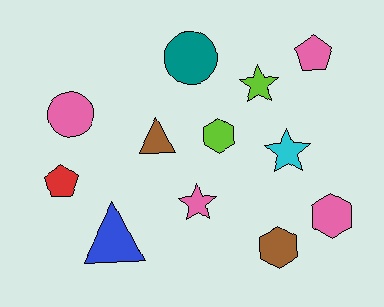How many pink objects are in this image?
There are 4 pink objects.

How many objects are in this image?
There are 12 objects.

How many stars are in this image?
There are 3 stars.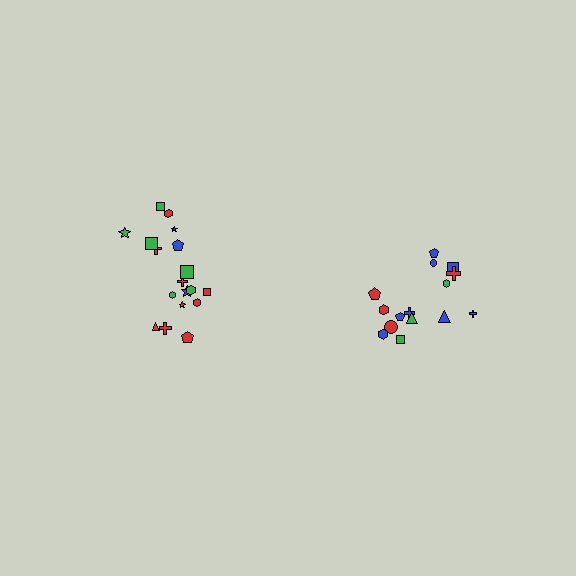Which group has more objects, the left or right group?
The left group.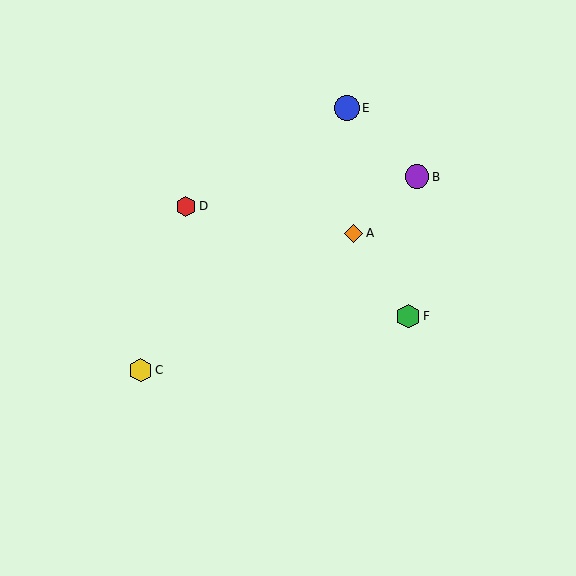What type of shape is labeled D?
Shape D is a red hexagon.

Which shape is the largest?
The blue circle (labeled E) is the largest.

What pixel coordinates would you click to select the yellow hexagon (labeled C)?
Click at (141, 370) to select the yellow hexagon C.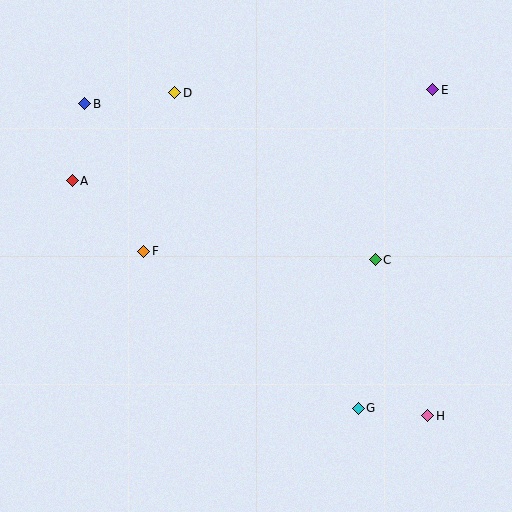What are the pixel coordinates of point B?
Point B is at (85, 104).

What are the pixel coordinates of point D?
Point D is at (175, 93).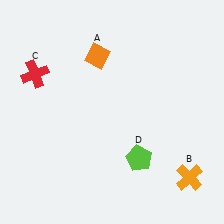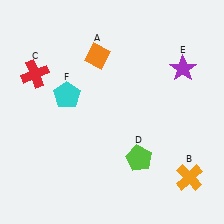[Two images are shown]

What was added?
A purple star (E), a cyan pentagon (F) were added in Image 2.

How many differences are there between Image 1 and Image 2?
There are 2 differences between the two images.